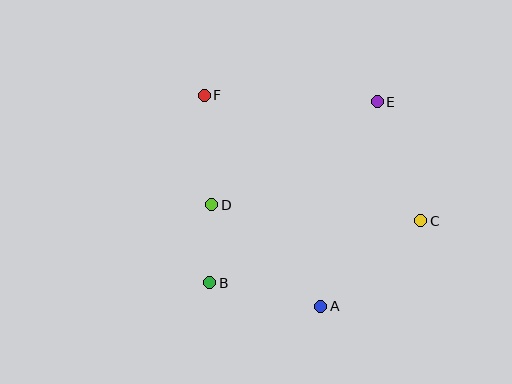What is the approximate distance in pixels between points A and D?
The distance between A and D is approximately 149 pixels.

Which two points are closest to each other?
Points B and D are closest to each other.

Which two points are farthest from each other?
Points C and F are farthest from each other.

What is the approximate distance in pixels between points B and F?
The distance between B and F is approximately 188 pixels.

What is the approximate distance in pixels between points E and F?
The distance between E and F is approximately 173 pixels.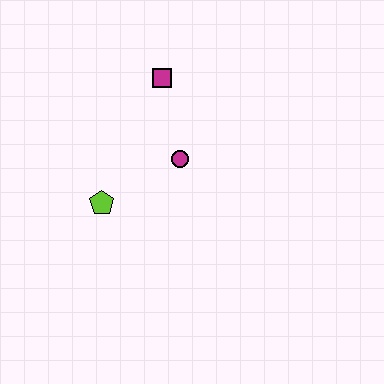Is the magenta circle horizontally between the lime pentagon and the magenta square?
No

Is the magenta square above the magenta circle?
Yes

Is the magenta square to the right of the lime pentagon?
Yes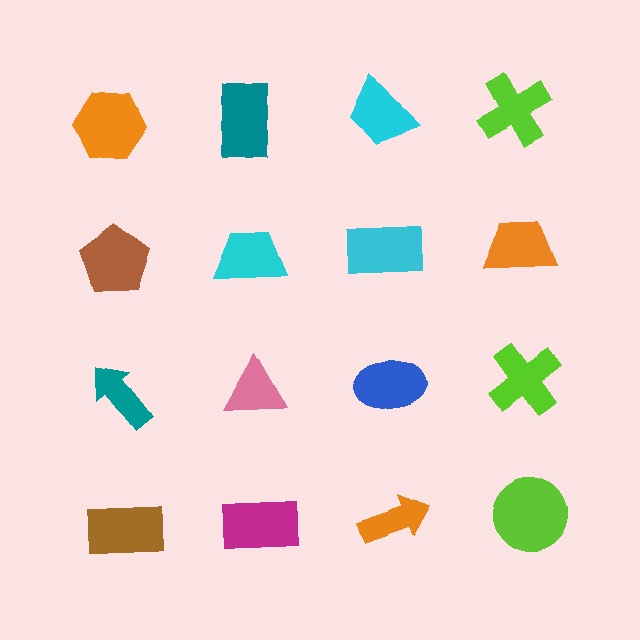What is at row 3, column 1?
A teal arrow.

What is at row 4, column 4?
A lime circle.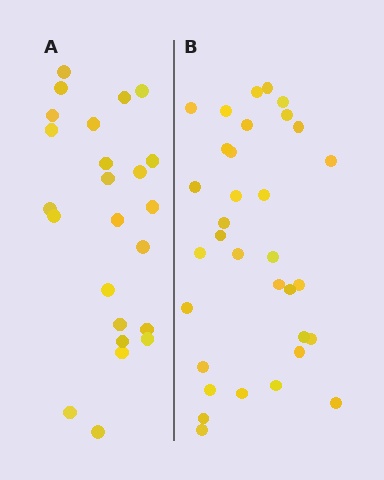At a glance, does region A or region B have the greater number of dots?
Region B (the right region) has more dots.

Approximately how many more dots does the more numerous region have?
Region B has roughly 8 or so more dots than region A.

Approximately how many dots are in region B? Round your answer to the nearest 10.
About 30 dots. (The exact count is 33, which rounds to 30.)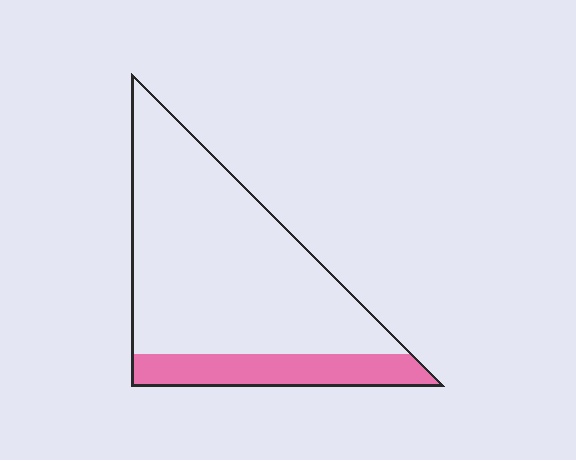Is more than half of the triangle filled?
No.